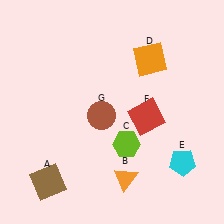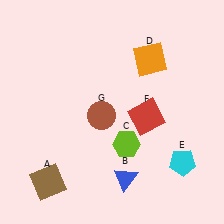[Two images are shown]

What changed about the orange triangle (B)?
In Image 1, B is orange. In Image 2, it changed to blue.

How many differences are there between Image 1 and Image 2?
There is 1 difference between the two images.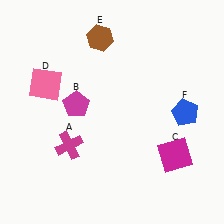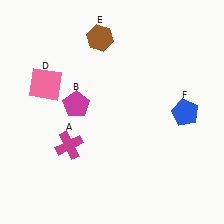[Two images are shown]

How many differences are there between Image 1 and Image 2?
There is 1 difference between the two images.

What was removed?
The magenta square (C) was removed in Image 2.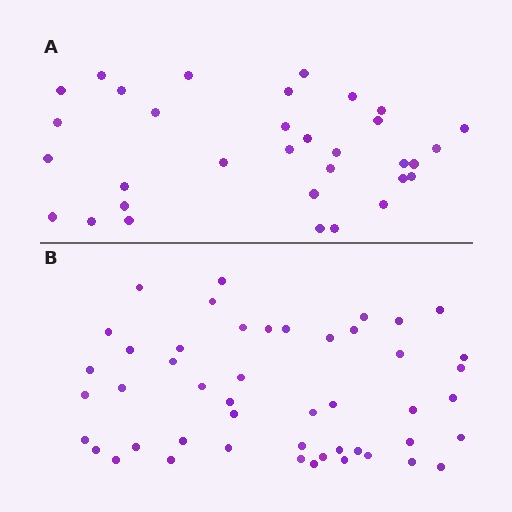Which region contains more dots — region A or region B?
Region B (the bottom region) has more dots.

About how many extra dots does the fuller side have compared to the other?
Region B has approximately 15 more dots than region A.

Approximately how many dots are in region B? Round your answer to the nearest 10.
About 50 dots. (The exact count is 48, which rounds to 50.)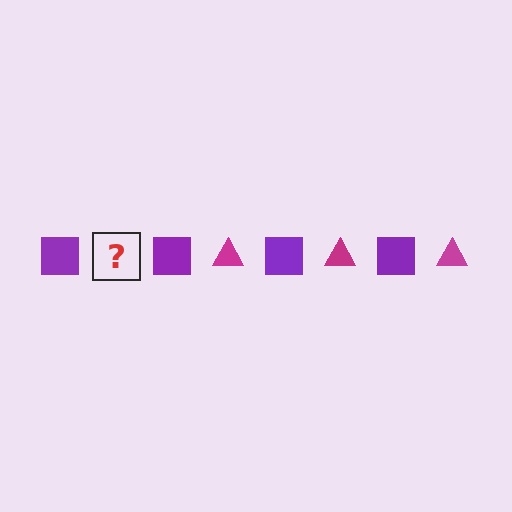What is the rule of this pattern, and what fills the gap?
The rule is that the pattern alternates between purple square and magenta triangle. The gap should be filled with a magenta triangle.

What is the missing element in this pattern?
The missing element is a magenta triangle.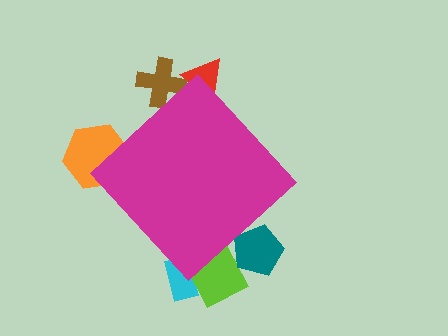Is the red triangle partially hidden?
Yes, the red triangle is partially hidden behind the magenta diamond.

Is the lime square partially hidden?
Yes, the lime square is partially hidden behind the magenta diamond.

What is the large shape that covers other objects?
A magenta diamond.